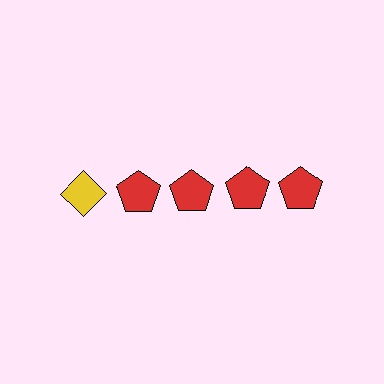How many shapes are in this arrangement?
There are 5 shapes arranged in a grid pattern.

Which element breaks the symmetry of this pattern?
The yellow diamond in the top row, leftmost column breaks the symmetry. All other shapes are red pentagons.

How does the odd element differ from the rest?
It differs in both color (yellow instead of red) and shape (diamond instead of pentagon).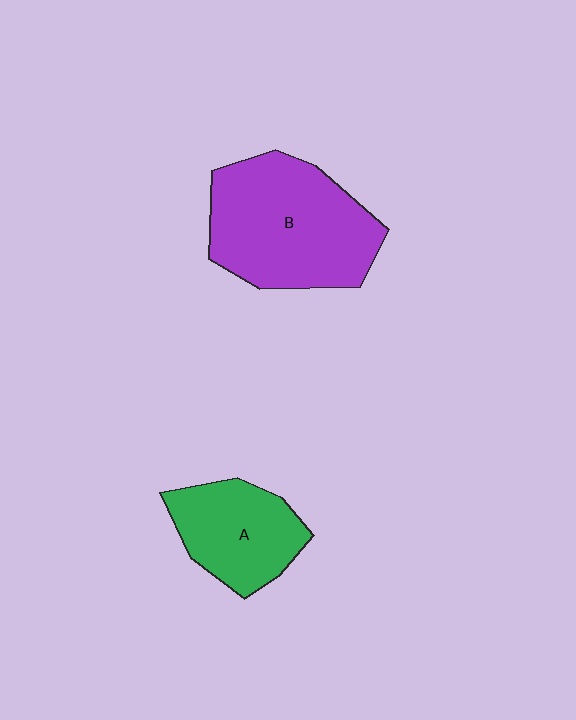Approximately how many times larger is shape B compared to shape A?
Approximately 1.7 times.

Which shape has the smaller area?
Shape A (green).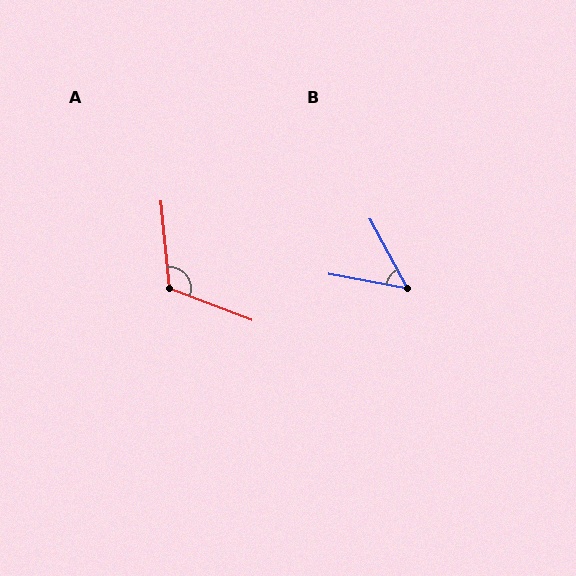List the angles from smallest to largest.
B (51°), A (116°).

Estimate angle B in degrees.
Approximately 51 degrees.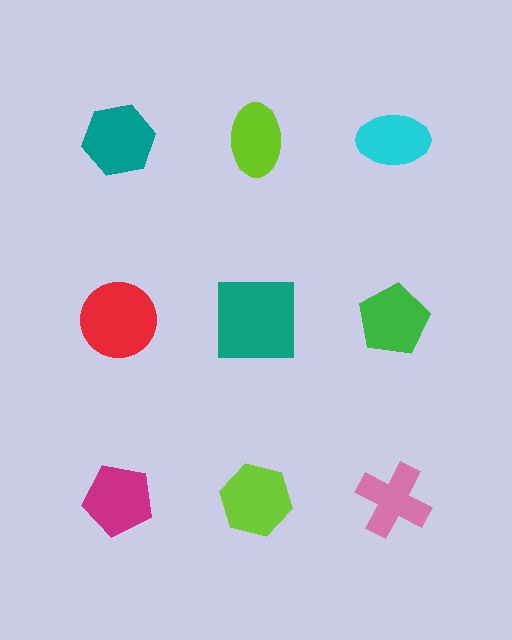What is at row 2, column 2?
A teal square.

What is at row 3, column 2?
A lime hexagon.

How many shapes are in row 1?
3 shapes.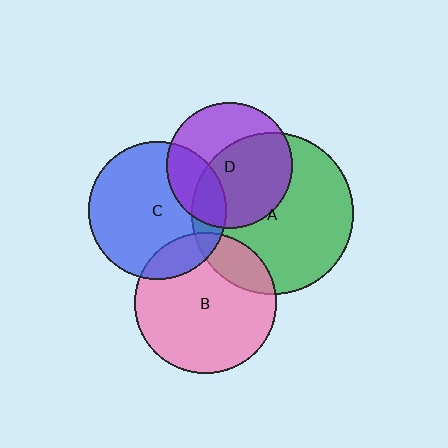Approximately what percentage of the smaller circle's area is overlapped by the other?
Approximately 15%.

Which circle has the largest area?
Circle A (green).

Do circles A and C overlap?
Yes.